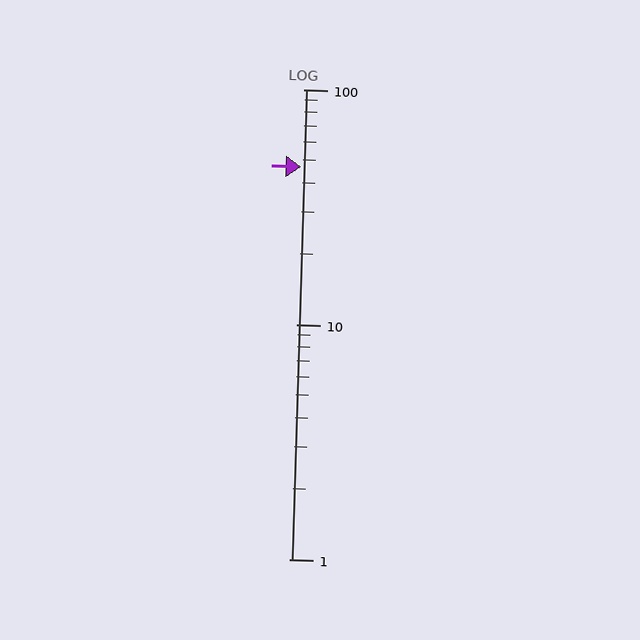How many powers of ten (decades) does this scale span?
The scale spans 2 decades, from 1 to 100.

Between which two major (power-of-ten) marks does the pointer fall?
The pointer is between 10 and 100.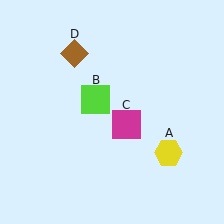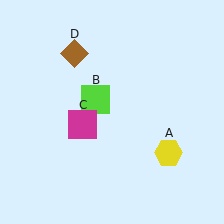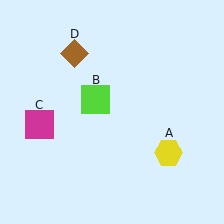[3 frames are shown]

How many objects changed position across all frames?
1 object changed position: magenta square (object C).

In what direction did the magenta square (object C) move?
The magenta square (object C) moved left.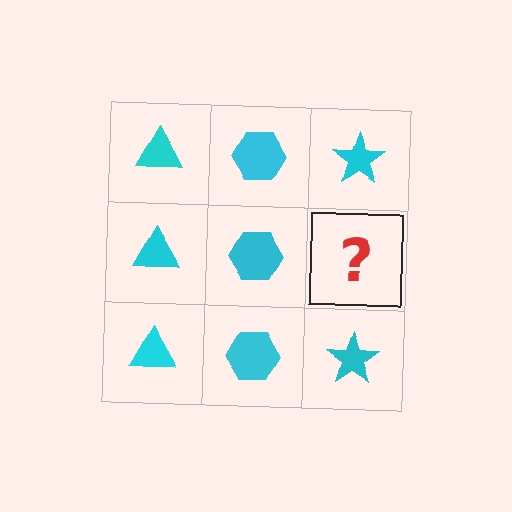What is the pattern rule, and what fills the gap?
The rule is that each column has a consistent shape. The gap should be filled with a cyan star.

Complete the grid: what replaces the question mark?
The question mark should be replaced with a cyan star.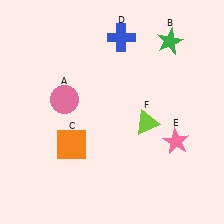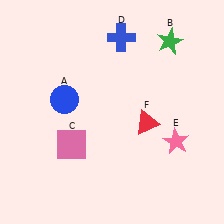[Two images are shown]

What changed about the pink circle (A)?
In Image 1, A is pink. In Image 2, it changed to blue.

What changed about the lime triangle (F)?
In Image 1, F is lime. In Image 2, it changed to red.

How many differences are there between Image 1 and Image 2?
There are 3 differences between the two images.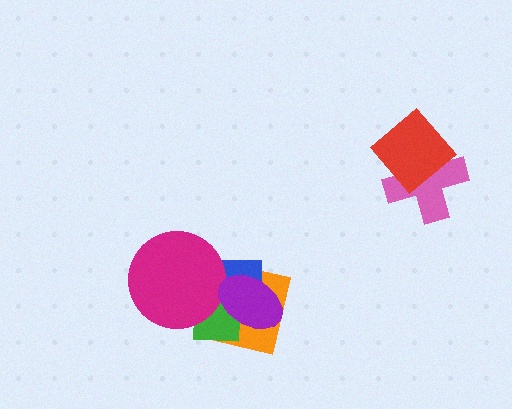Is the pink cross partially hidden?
Yes, it is partially covered by another shape.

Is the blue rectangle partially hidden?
Yes, it is partially covered by another shape.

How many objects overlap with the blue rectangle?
4 objects overlap with the blue rectangle.